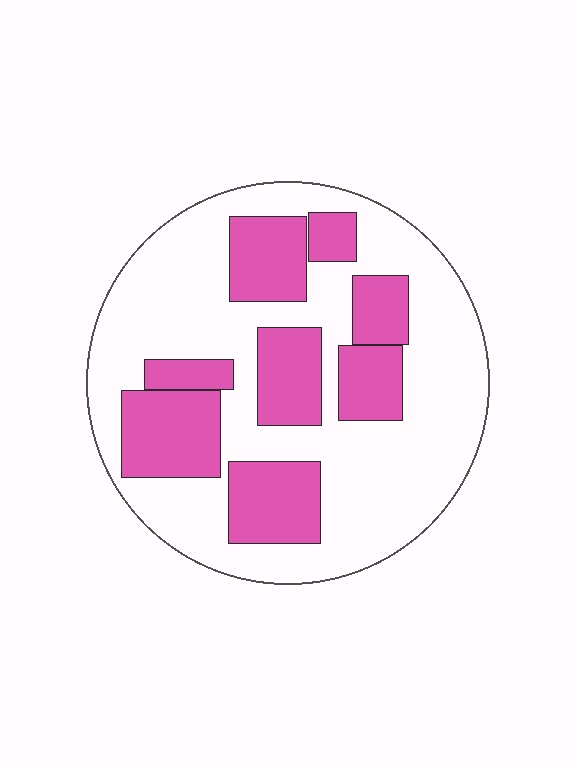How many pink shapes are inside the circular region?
8.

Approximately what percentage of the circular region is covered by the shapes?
Approximately 35%.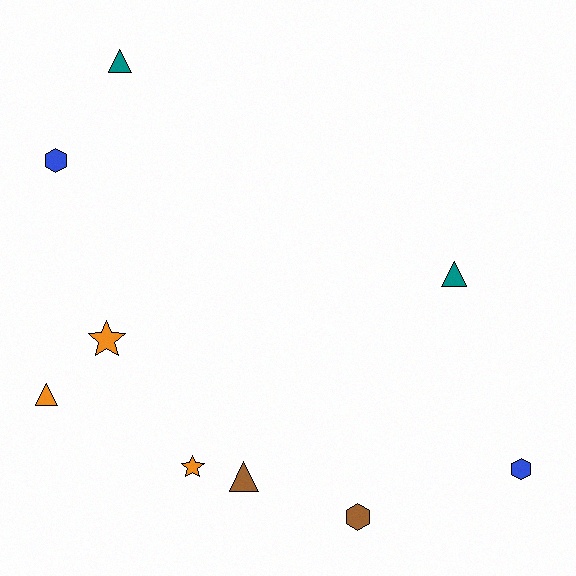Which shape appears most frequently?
Triangle, with 4 objects.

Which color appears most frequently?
Orange, with 3 objects.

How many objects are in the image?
There are 9 objects.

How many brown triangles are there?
There is 1 brown triangle.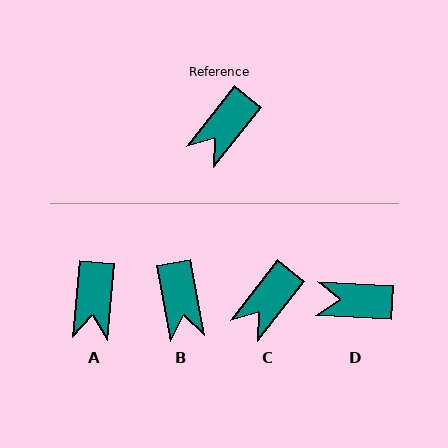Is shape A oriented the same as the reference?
No, it is off by about 33 degrees.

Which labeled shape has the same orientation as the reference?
C.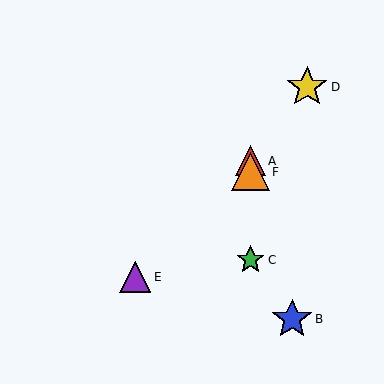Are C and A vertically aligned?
Yes, both are at x≈250.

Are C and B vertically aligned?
No, C is at x≈250 and B is at x≈292.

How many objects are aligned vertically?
3 objects (A, C, F) are aligned vertically.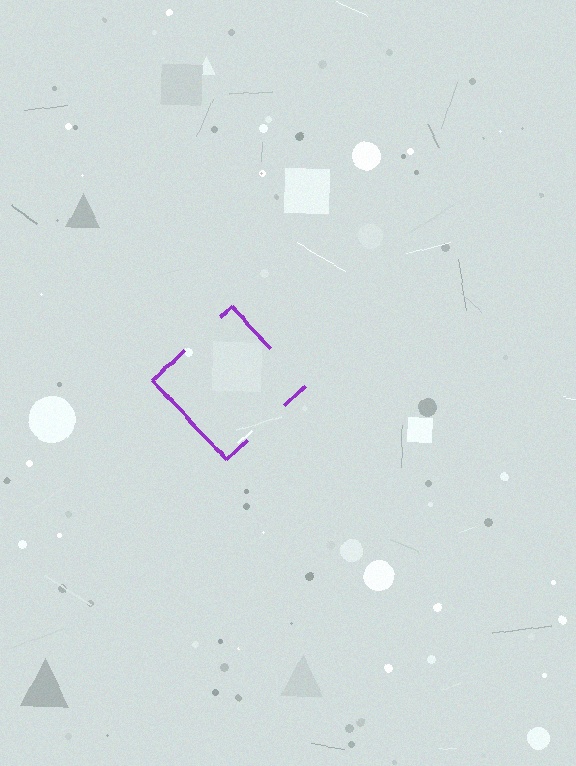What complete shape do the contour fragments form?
The contour fragments form a diamond.